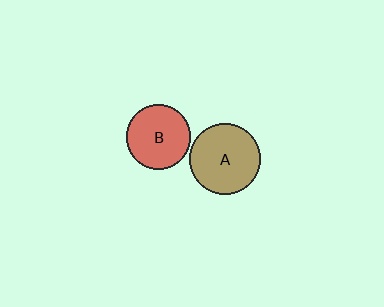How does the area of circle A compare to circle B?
Approximately 1.2 times.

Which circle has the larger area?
Circle A (brown).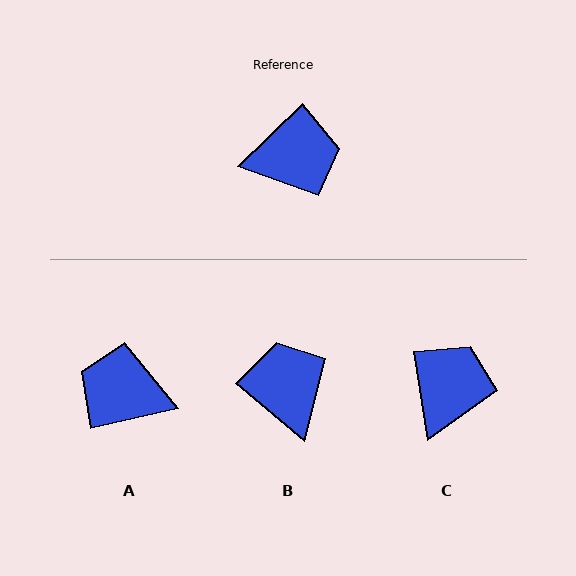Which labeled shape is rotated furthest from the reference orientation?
A, about 149 degrees away.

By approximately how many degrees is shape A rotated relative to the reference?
Approximately 149 degrees counter-clockwise.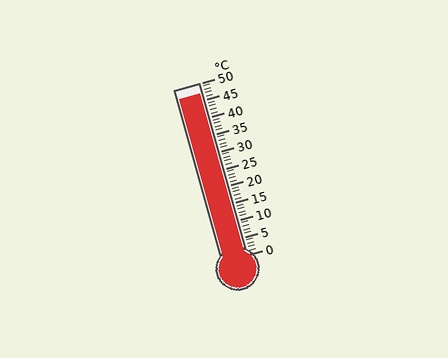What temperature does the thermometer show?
The thermometer shows approximately 47°C.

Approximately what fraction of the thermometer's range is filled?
The thermometer is filled to approximately 95% of its range.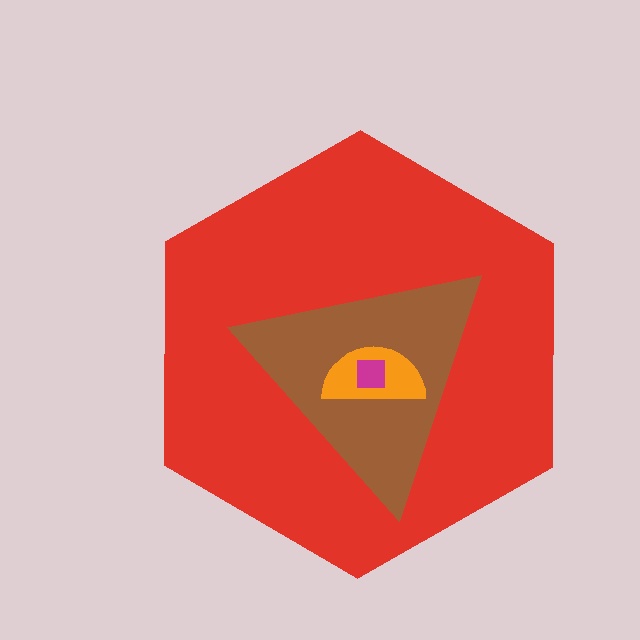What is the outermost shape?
The red hexagon.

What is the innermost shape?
The magenta square.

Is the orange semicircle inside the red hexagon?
Yes.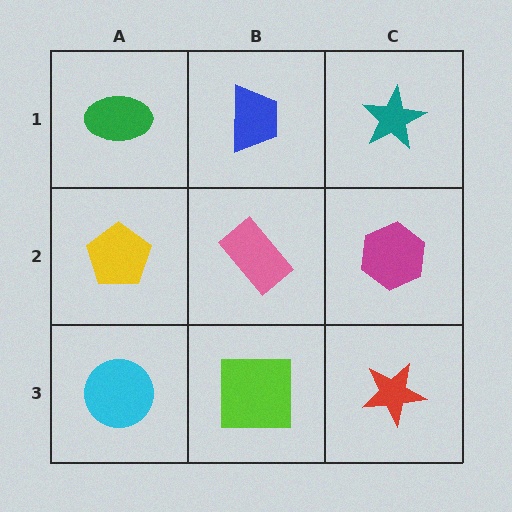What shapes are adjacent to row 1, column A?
A yellow pentagon (row 2, column A), a blue trapezoid (row 1, column B).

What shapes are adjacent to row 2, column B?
A blue trapezoid (row 1, column B), a lime square (row 3, column B), a yellow pentagon (row 2, column A), a magenta hexagon (row 2, column C).